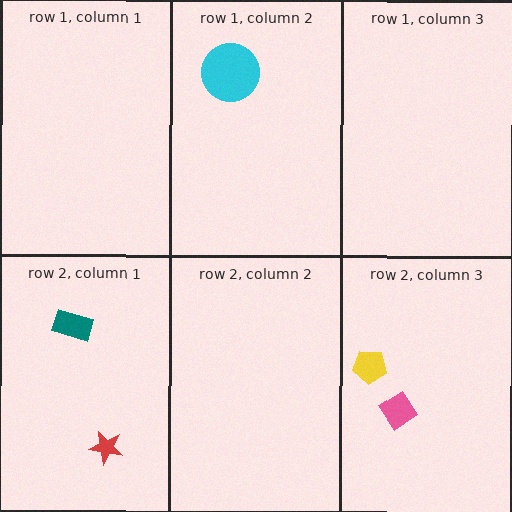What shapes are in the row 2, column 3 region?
The yellow pentagon, the pink diamond.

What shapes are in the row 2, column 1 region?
The teal rectangle, the red star.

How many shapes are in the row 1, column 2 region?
1.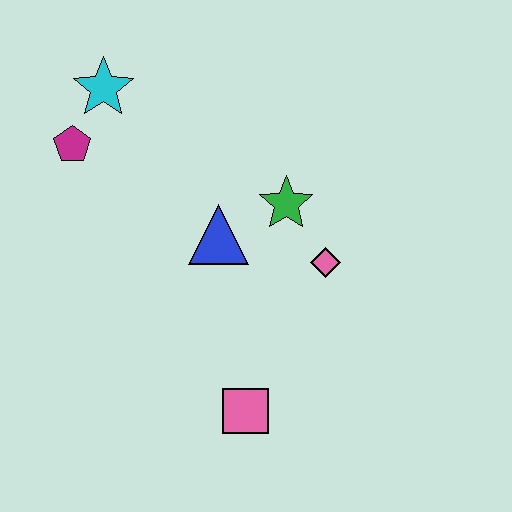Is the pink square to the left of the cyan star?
No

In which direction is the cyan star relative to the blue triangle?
The cyan star is above the blue triangle.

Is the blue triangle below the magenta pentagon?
Yes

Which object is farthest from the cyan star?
The pink square is farthest from the cyan star.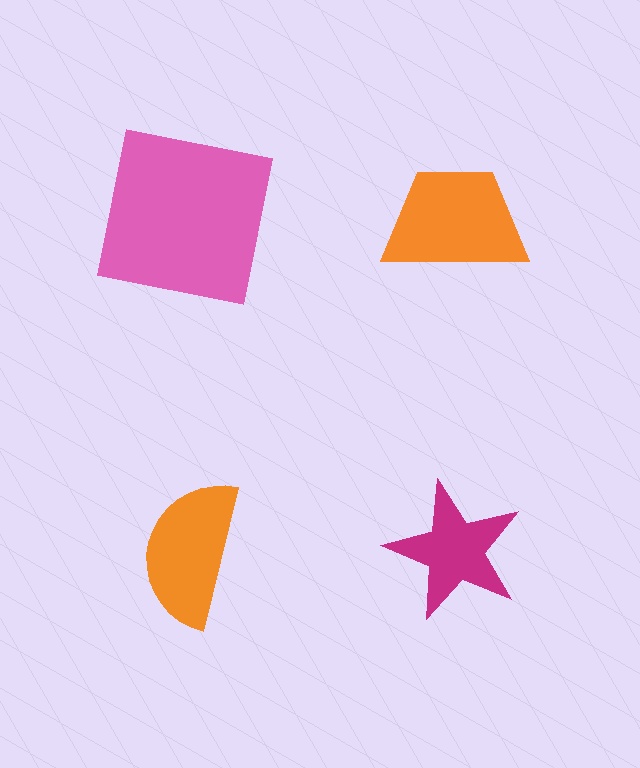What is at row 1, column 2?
An orange trapezoid.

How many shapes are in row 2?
2 shapes.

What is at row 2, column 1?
An orange semicircle.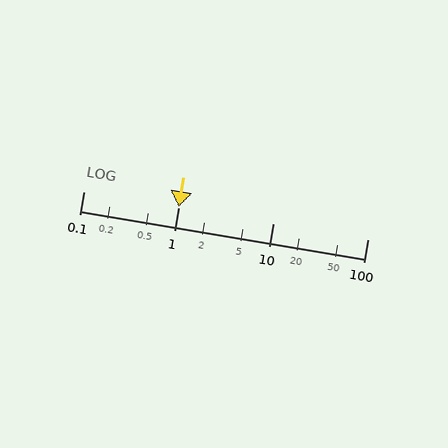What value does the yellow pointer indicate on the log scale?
The pointer indicates approximately 1.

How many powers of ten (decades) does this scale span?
The scale spans 3 decades, from 0.1 to 100.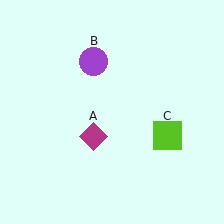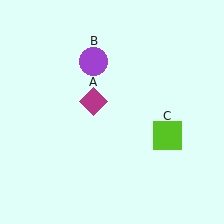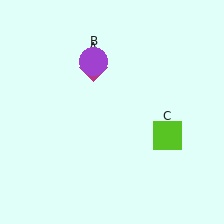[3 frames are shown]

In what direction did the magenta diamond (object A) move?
The magenta diamond (object A) moved up.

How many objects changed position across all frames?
1 object changed position: magenta diamond (object A).